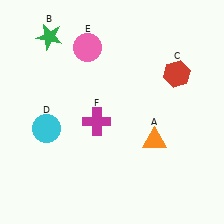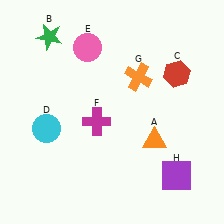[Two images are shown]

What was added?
An orange cross (G), a purple square (H) were added in Image 2.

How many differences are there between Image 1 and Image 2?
There are 2 differences between the two images.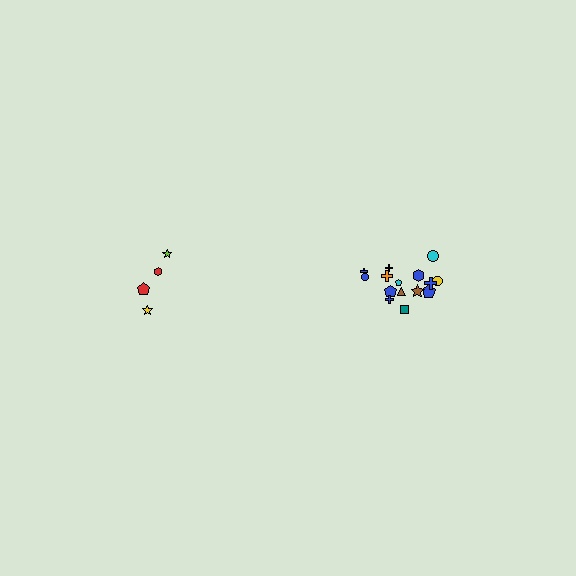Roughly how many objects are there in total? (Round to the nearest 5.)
Roughly 20 objects in total.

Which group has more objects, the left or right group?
The right group.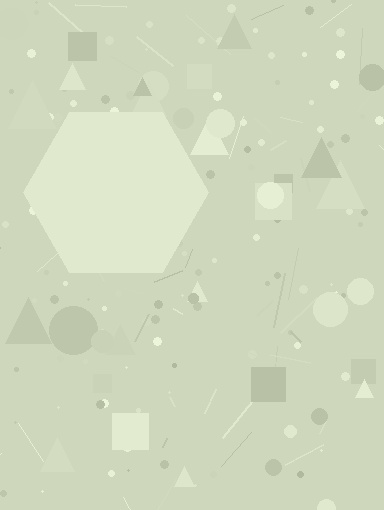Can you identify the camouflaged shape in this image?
The camouflaged shape is a hexagon.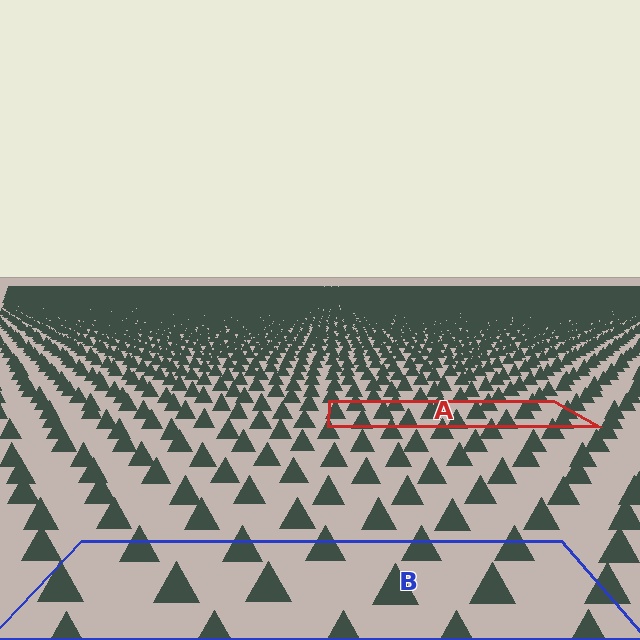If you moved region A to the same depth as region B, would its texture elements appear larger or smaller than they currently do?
They would appear larger. At a closer depth, the same texture elements are projected at a bigger on-screen size.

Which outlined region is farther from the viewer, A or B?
Region A is farther from the viewer — the texture elements inside it appear smaller and more densely packed.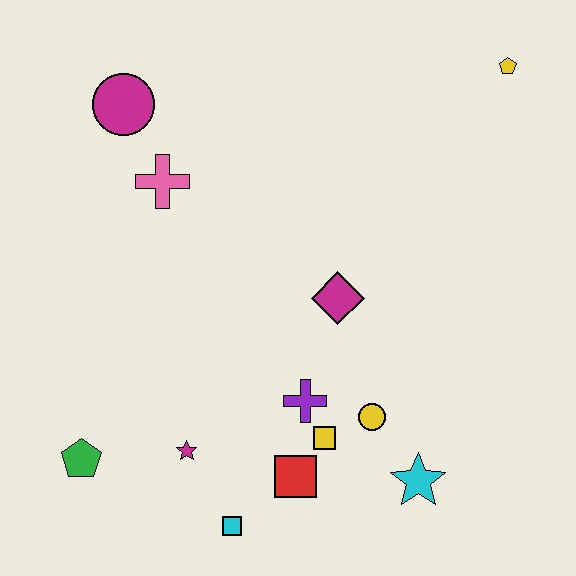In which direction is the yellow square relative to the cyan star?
The yellow square is to the left of the cyan star.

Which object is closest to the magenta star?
The cyan square is closest to the magenta star.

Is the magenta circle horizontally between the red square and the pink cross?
No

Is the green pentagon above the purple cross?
No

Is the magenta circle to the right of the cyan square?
No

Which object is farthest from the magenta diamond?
The green pentagon is farthest from the magenta diamond.